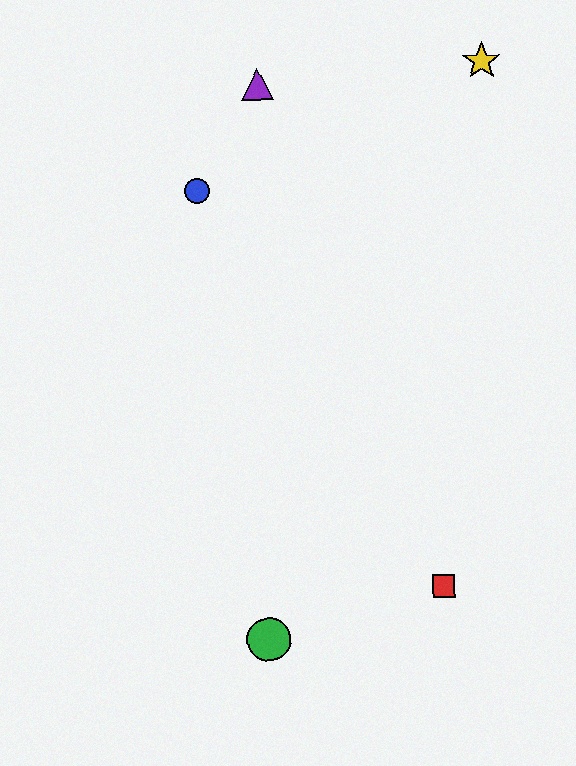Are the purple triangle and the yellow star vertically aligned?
No, the purple triangle is at x≈257 and the yellow star is at x≈482.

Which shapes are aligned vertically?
The green circle, the purple triangle are aligned vertically.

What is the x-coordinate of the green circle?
The green circle is at x≈269.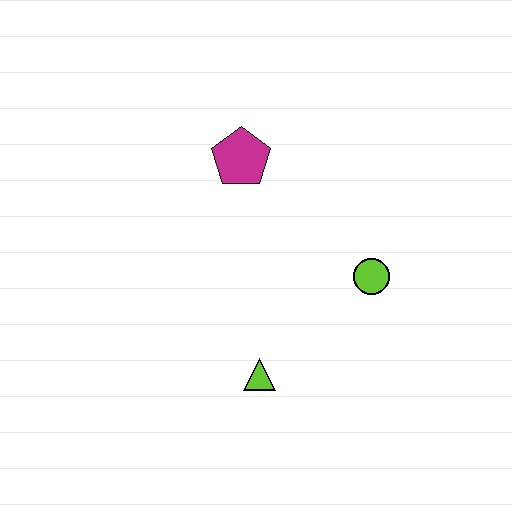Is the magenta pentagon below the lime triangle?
No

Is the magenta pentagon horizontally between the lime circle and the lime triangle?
No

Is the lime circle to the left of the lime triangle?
No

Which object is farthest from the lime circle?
The magenta pentagon is farthest from the lime circle.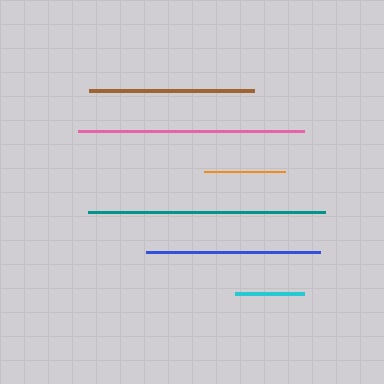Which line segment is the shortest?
The cyan line is the shortest at approximately 68 pixels.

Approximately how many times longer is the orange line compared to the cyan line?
The orange line is approximately 1.2 times the length of the cyan line.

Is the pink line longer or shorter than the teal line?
The teal line is longer than the pink line.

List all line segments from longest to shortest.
From longest to shortest: teal, pink, blue, brown, orange, cyan.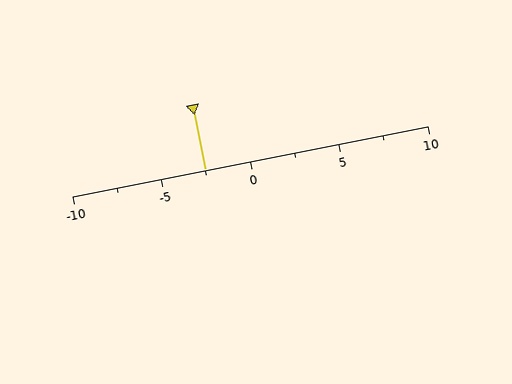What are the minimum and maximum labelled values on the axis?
The axis runs from -10 to 10.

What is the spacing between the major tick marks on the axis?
The major ticks are spaced 5 apart.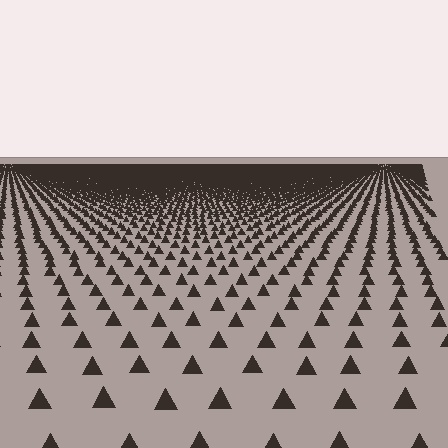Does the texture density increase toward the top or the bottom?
Density increases toward the top.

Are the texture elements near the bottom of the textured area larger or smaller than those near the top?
Larger. Near the bottom, elements are closer to the viewer and appear at a bigger on-screen size.